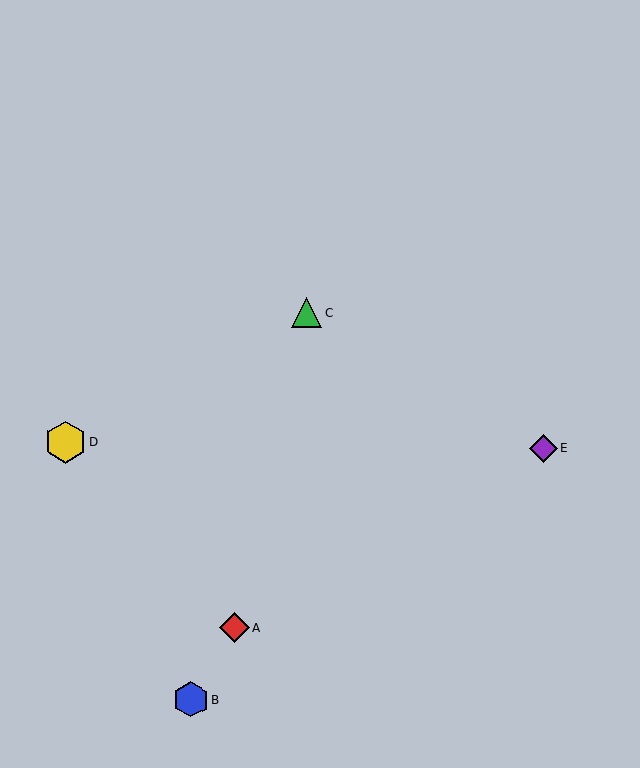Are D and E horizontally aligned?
Yes, both are at y≈442.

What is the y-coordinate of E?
Object E is at y≈448.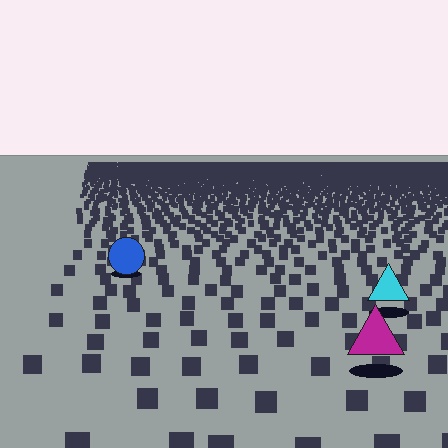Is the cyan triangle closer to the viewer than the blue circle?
Yes. The cyan triangle is closer — you can tell from the texture gradient: the ground texture is coarser near it.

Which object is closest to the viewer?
The magenta triangle is closest. The texture marks near it are larger and more spread out.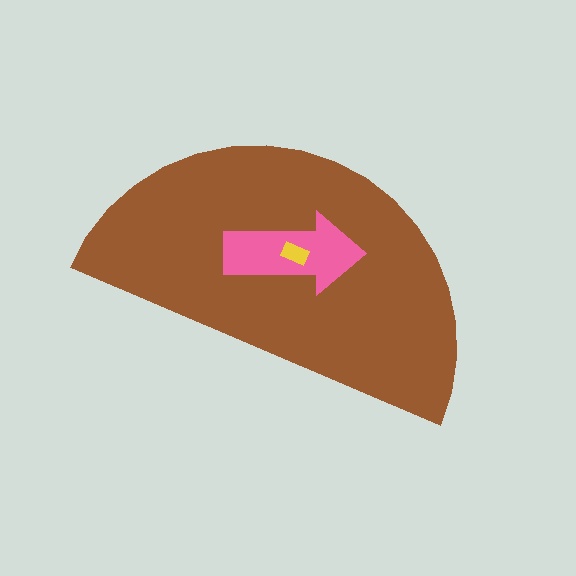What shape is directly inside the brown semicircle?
The pink arrow.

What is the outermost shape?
The brown semicircle.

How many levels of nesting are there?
3.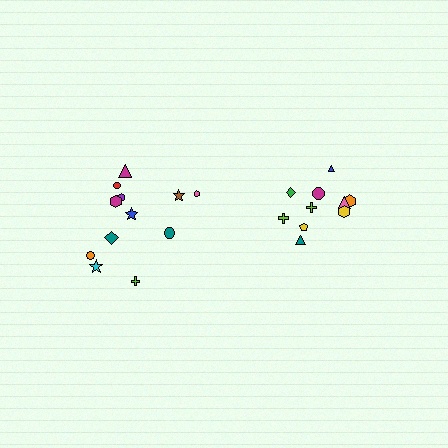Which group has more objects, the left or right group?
The left group.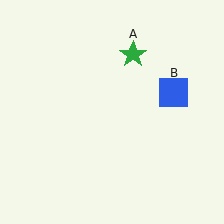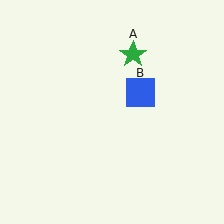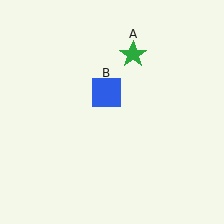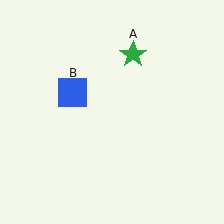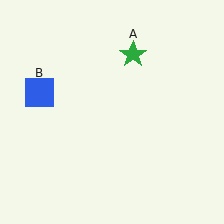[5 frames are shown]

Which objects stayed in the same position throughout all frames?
Green star (object A) remained stationary.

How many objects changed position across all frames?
1 object changed position: blue square (object B).